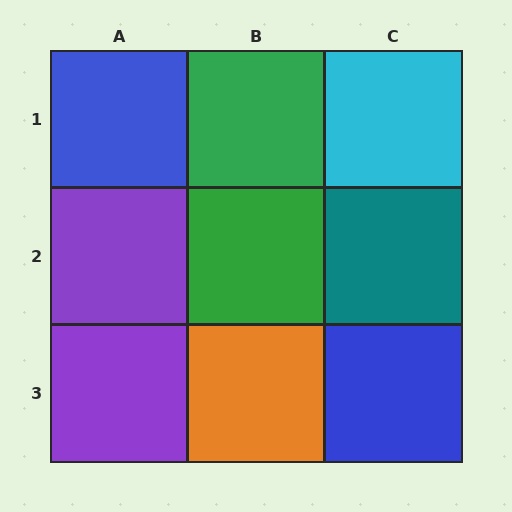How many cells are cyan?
1 cell is cyan.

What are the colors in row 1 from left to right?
Blue, green, cyan.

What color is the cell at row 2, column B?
Green.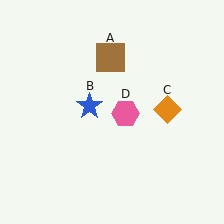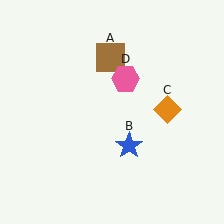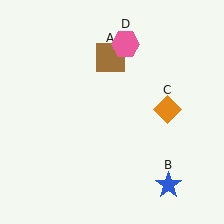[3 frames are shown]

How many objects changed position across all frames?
2 objects changed position: blue star (object B), pink hexagon (object D).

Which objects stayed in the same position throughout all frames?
Brown square (object A) and orange diamond (object C) remained stationary.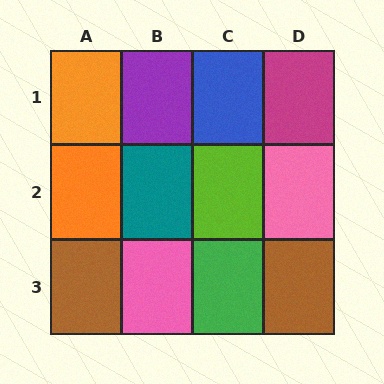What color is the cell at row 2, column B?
Teal.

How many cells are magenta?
1 cell is magenta.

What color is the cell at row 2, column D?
Pink.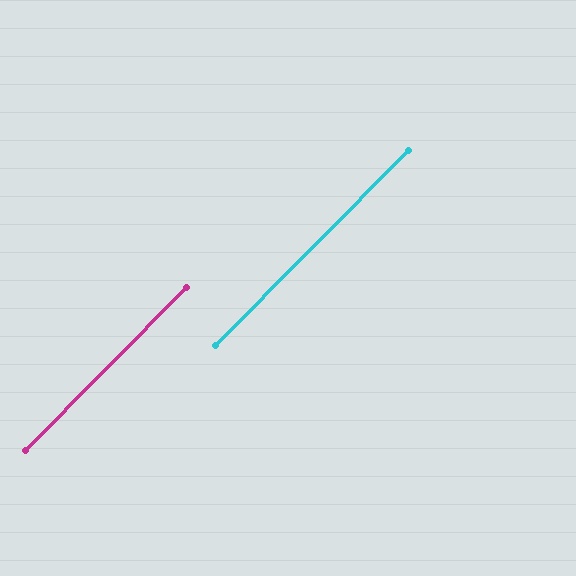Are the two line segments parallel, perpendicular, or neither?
Parallel — their directions differ by only 0.0°.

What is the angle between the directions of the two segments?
Approximately 0 degrees.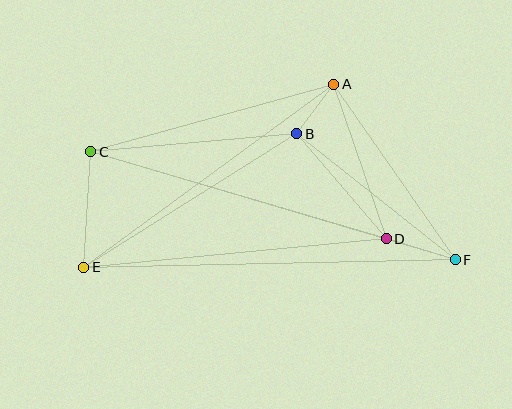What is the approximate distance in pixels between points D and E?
The distance between D and E is approximately 304 pixels.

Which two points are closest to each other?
Points A and B are closest to each other.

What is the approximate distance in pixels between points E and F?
The distance between E and F is approximately 371 pixels.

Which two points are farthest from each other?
Points C and F are farthest from each other.